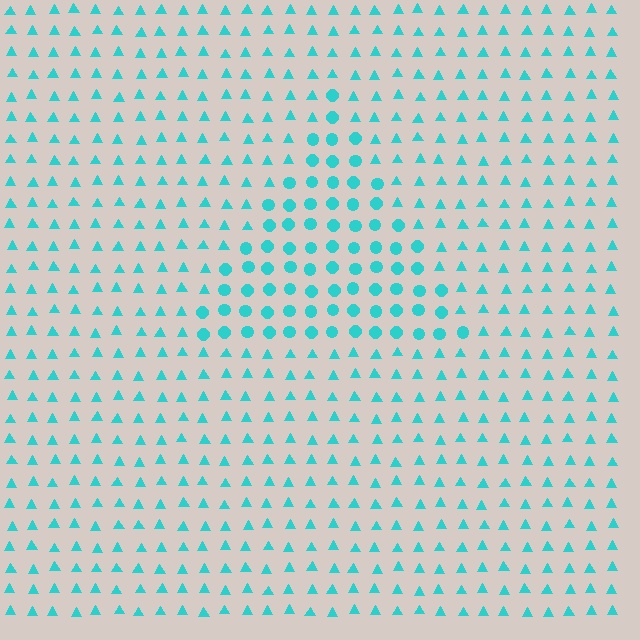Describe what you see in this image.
The image is filled with small cyan elements arranged in a uniform grid. A triangle-shaped region contains circles, while the surrounding area contains triangles. The boundary is defined purely by the change in element shape.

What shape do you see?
I see a triangle.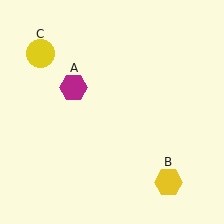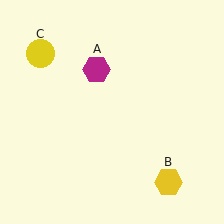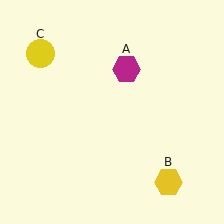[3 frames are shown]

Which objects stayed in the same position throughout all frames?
Yellow hexagon (object B) and yellow circle (object C) remained stationary.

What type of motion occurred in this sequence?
The magenta hexagon (object A) rotated clockwise around the center of the scene.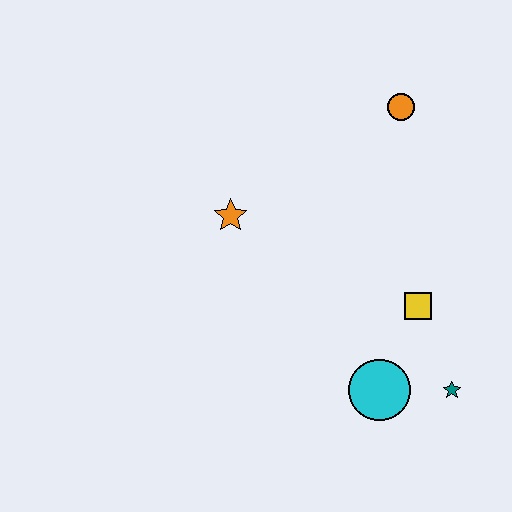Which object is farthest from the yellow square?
The orange star is farthest from the yellow square.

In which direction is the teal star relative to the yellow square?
The teal star is below the yellow square.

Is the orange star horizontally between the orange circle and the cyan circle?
No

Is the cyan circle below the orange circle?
Yes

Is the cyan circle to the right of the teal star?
No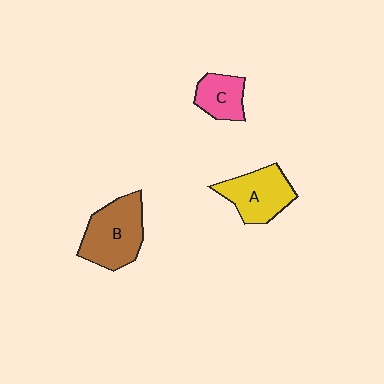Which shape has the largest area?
Shape B (brown).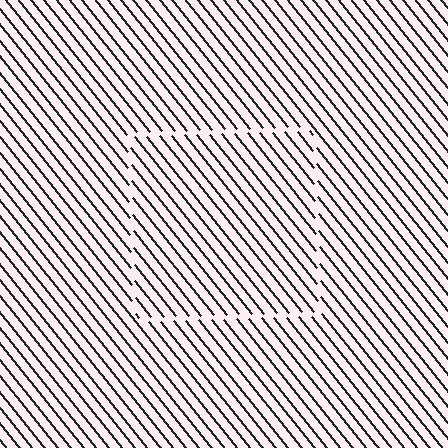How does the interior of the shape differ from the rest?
The interior of the shape contains the same grating, shifted by half a period — the contour is defined by the phase discontinuity where line-ends from the inner and outer gratings abut.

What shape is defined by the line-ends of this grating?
An illusory square. The interior of the shape contains the same grating, shifted by half a period — the contour is defined by the phase discontinuity where line-ends from the inner and outer gratings abut.